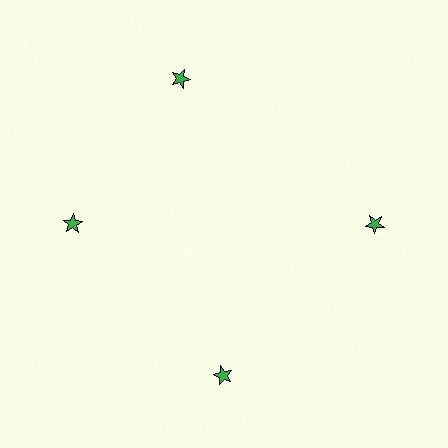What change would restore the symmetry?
The symmetry would be restored by rotating it back into even spacing with its neighbors so that all 4 stars sit at equal angles and equal distance from the center.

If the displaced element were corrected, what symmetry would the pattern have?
It would have 4-fold rotational symmetry — the pattern would map onto itself every 90 degrees.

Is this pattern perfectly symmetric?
No. The 4 green stars are arranged in a ring, but one element near the 12 o'clock position is rotated out of alignment along the ring, breaking the 4-fold rotational symmetry.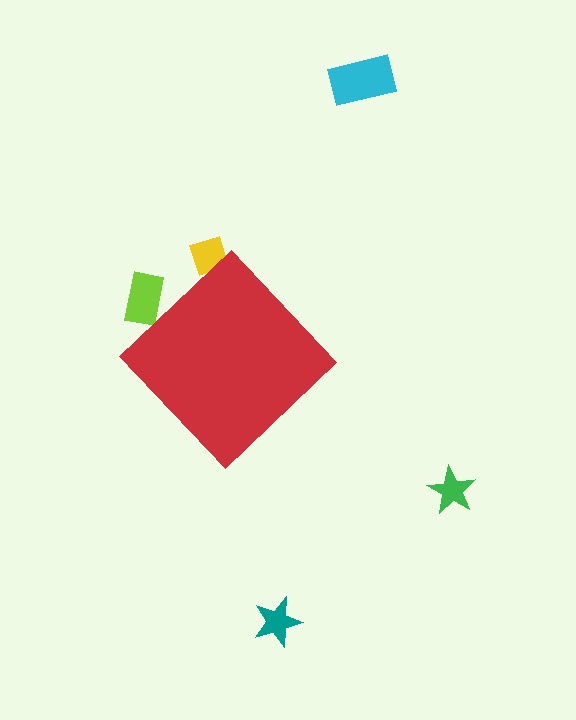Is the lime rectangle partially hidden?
Yes, the lime rectangle is partially hidden behind the red diamond.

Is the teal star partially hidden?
No, the teal star is fully visible.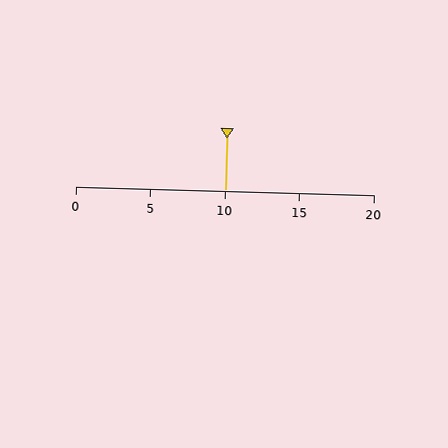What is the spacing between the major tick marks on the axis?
The major ticks are spaced 5 apart.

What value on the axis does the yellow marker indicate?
The marker indicates approximately 10.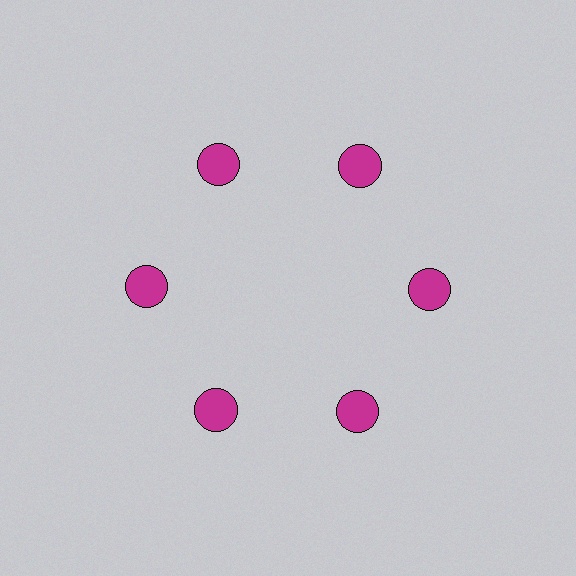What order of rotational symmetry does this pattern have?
This pattern has 6-fold rotational symmetry.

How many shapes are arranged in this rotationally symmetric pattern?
There are 6 shapes, arranged in 6 groups of 1.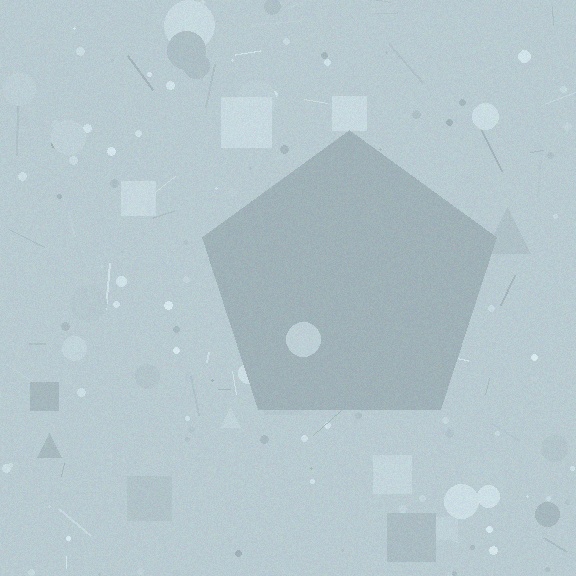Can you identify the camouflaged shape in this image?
The camouflaged shape is a pentagon.